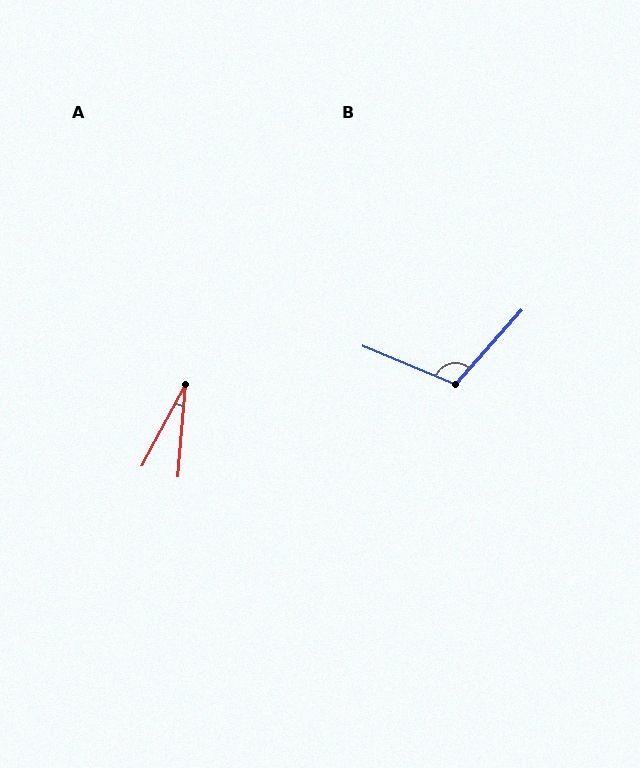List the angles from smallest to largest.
A (24°), B (109°).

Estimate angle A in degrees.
Approximately 24 degrees.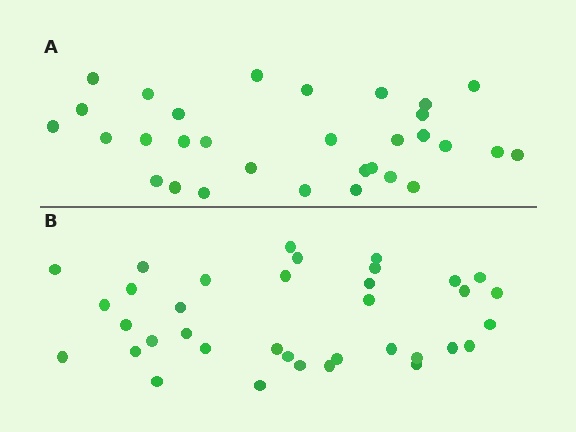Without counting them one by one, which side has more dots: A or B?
Region B (the bottom region) has more dots.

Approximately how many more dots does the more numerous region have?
Region B has about 5 more dots than region A.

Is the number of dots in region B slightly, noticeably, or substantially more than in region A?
Region B has only slightly more — the two regions are fairly close. The ratio is roughly 1.2 to 1.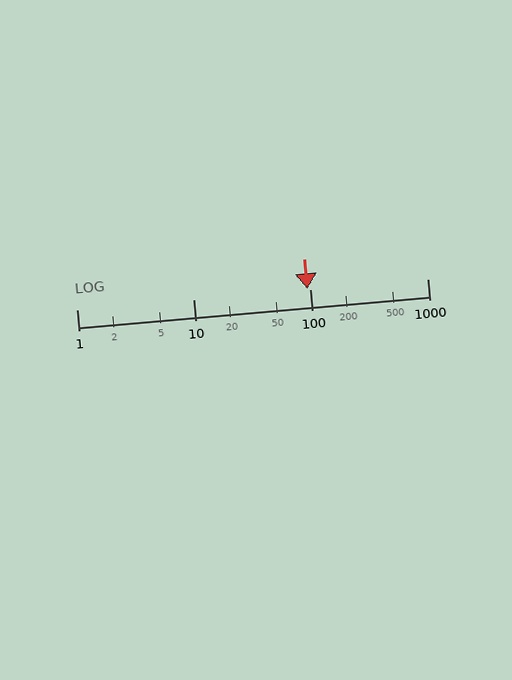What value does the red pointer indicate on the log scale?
The pointer indicates approximately 94.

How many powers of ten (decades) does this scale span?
The scale spans 3 decades, from 1 to 1000.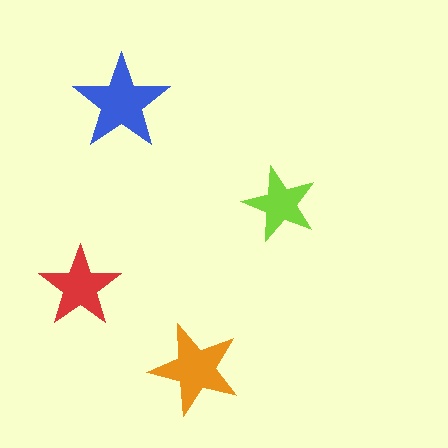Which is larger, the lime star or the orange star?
The orange one.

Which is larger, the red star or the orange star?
The orange one.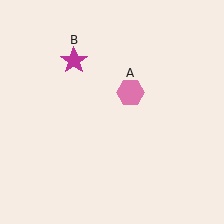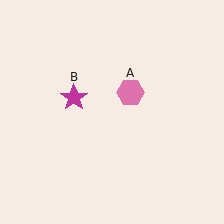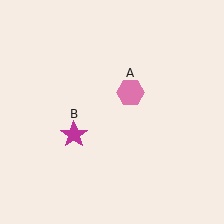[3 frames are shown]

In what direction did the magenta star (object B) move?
The magenta star (object B) moved down.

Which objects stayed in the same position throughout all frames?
Pink hexagon (object A) remained stationary.